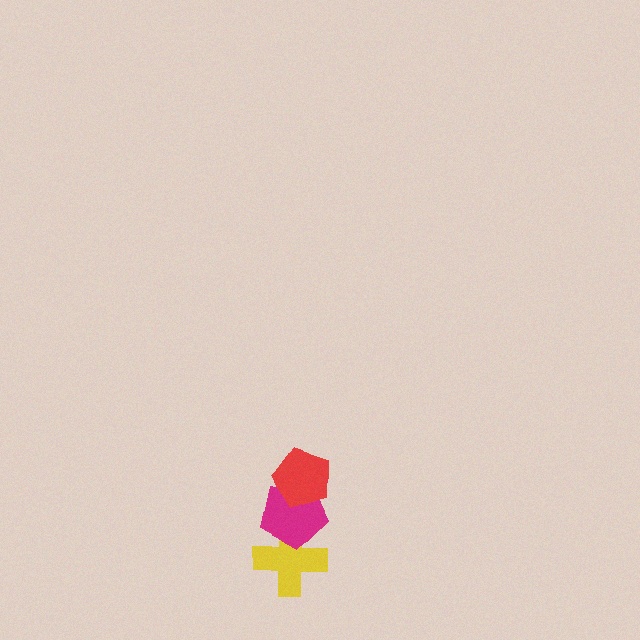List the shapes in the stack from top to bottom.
From top to bottom: the red pentagon, the magenta pentagon, the yellow cross.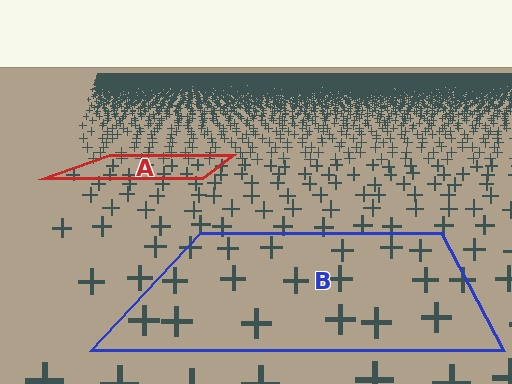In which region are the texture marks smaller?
The texture marks are smaller in region A, because it is farther away.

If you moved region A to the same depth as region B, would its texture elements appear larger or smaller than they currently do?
They would appear larger. At a closer depth, the same texture elements are projected at a bigger on-screen size.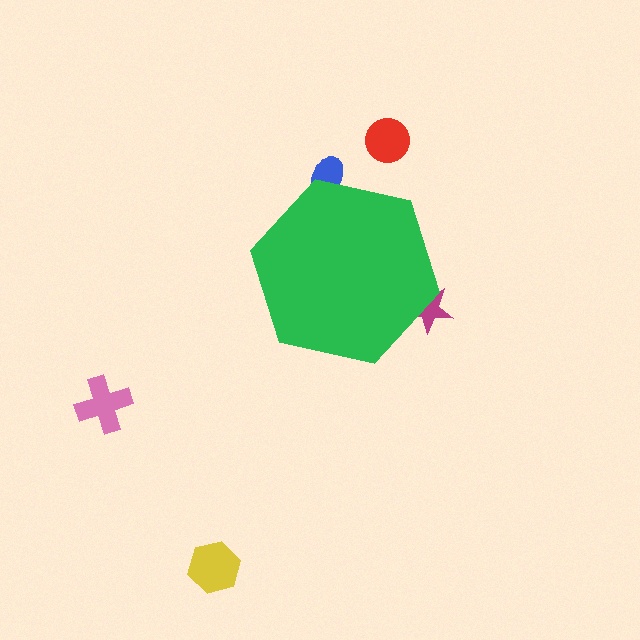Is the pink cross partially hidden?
No, the pink cross is fully visible.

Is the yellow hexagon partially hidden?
No, the yellow hexagon is fully visible.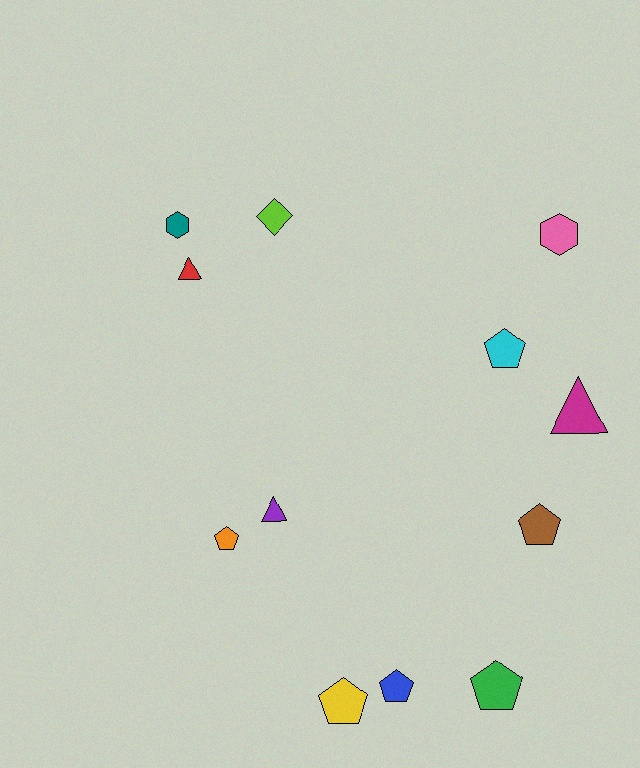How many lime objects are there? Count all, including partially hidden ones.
There is 1 lime object.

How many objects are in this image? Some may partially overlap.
There are 12 objects.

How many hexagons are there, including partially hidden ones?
There are 2 hexagons.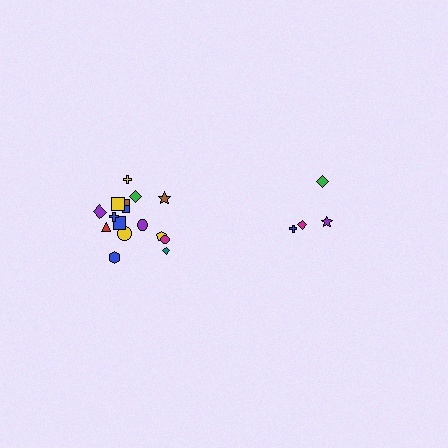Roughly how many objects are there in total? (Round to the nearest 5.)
Roughly 20 objects in total.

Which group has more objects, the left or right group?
The left group.